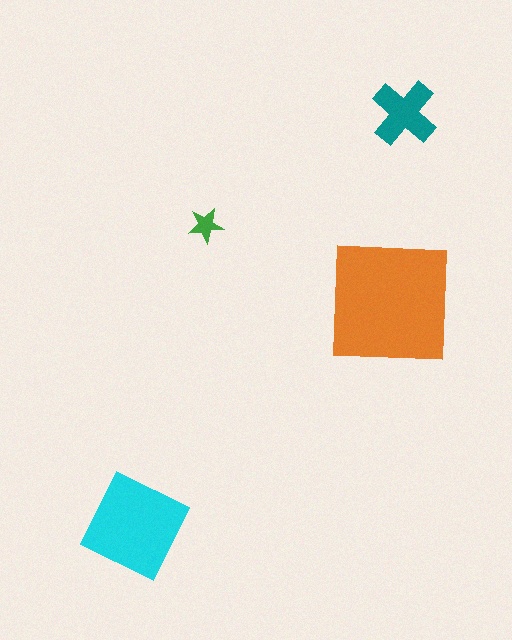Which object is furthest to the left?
The cyan diamond is leftmost.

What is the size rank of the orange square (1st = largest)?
1st.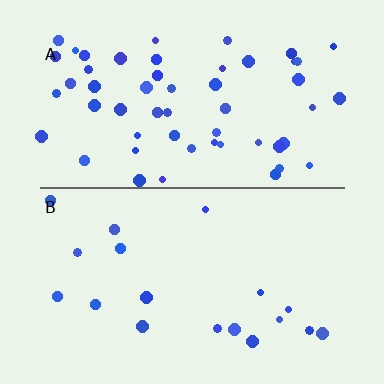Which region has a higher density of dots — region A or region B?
A (the top).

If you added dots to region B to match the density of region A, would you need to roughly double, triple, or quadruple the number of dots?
Approximately triple.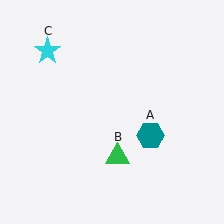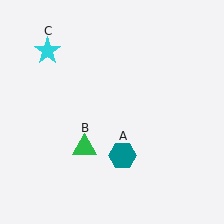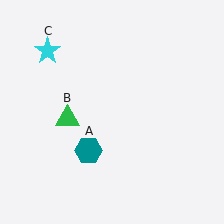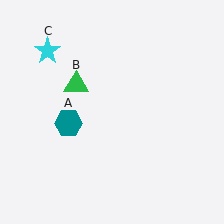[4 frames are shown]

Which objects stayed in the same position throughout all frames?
Cyan star (object C) remained stationary.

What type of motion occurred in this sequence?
The teal hexagon (object A), green triangle (object B) rotated clockwise around the center of the scene.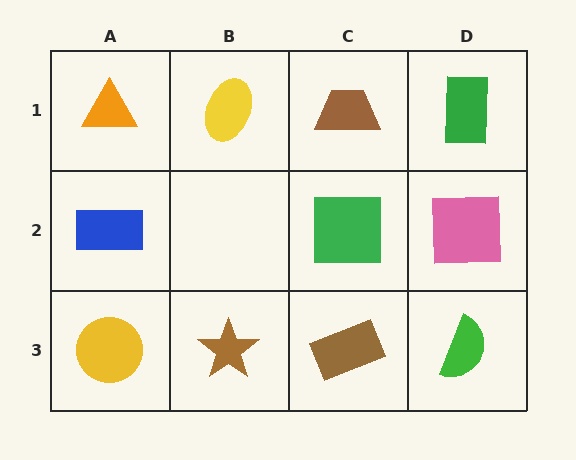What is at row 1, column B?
A yellow ellipse.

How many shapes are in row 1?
4 shapes.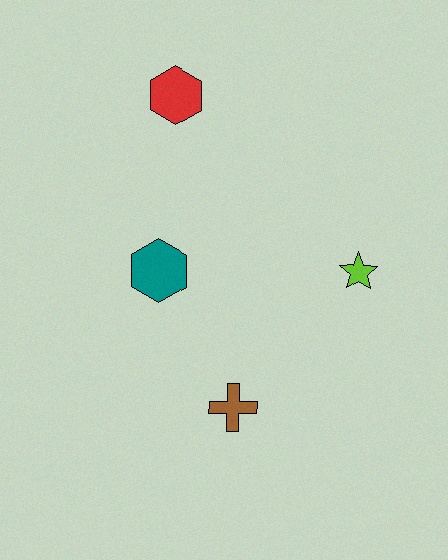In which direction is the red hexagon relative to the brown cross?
The red hexagon is above the brown cross.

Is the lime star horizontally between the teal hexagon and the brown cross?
No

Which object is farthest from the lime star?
The red hexagon is farthest from the lime star.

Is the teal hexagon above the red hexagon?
No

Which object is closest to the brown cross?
The teal hexagon is closest to the brown cross.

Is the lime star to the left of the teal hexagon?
No